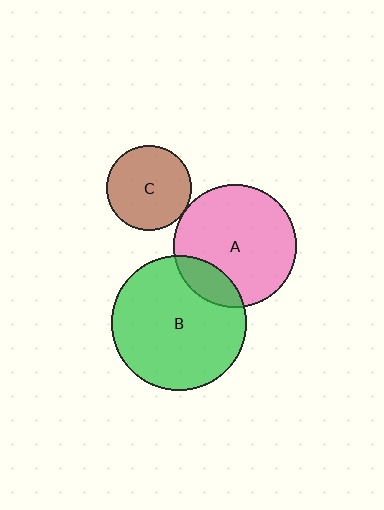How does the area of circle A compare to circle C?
Approximately 2.1 times.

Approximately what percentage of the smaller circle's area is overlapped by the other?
Approximately 15%.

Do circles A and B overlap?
Yes.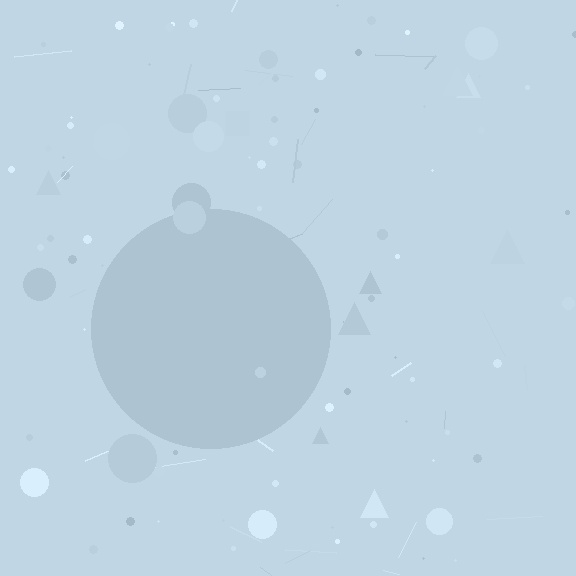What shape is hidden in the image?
A circle is hidden in the image.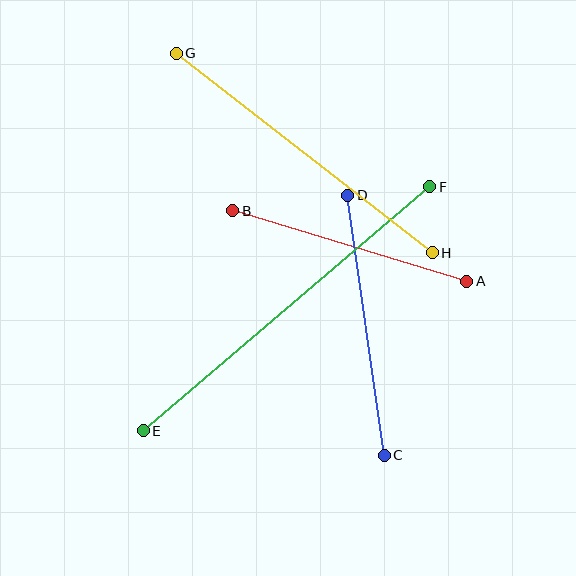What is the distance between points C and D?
The distance is approximately 263 pixels.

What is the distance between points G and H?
The distance is approximately 324 pixels.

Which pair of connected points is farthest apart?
Points E and F are farthest apart.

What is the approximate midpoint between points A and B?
The midpoint is at approximately (350, 246) pixels.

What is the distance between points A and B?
The distance is approximately 244 pixels.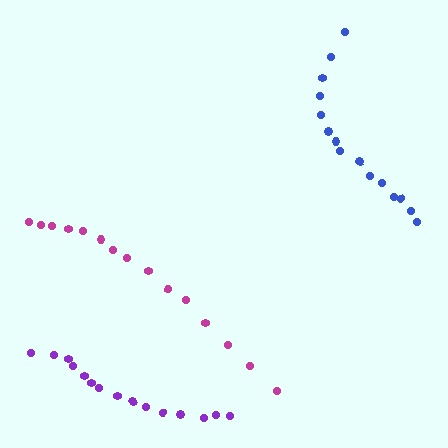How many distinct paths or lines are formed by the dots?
There are 3 distinct paths.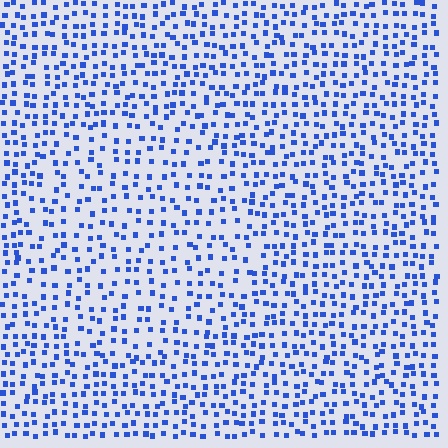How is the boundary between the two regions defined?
The boundary is defined by a change in element density (approximately 1.5x ratio). All elements are the same color, size, and shape.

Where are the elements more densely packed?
The elements are more densely packed outside the circle boundary.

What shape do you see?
I see a circle.